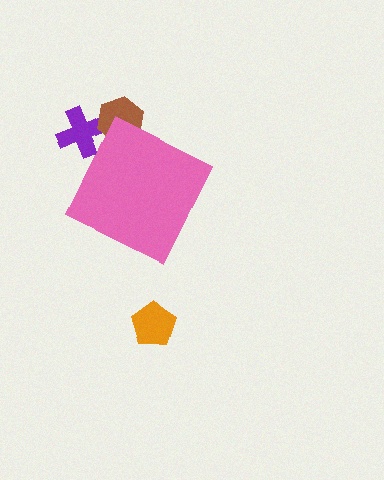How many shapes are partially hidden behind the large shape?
2 shapes are partially hidden.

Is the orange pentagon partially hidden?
No, the orange pentagon is fully visible.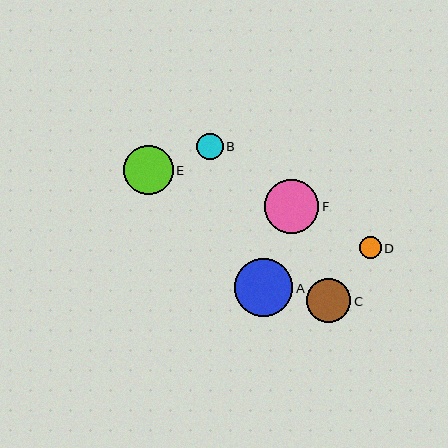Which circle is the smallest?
Circle D is the smallest with a size of approximately 22 pixels.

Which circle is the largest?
Circle A is the largest with a size of approximately 58 pixels.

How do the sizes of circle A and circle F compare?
Circle A and circle F are approximately the same size.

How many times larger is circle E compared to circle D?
Circle E is approximately 2.3 times the size of circle D.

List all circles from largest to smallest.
From largest to smallest: A, F, E, C, B, D.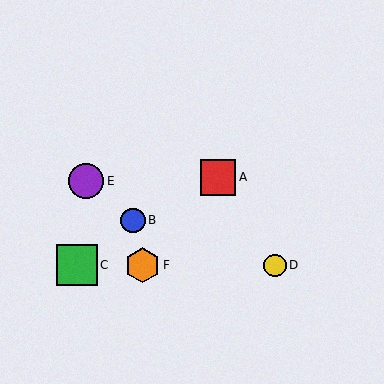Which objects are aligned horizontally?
Objects C, D, F are aligned horizontally.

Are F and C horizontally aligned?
Yes, both are at y≈265.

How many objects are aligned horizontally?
3 objects (C, D, F) are aligned horizontally.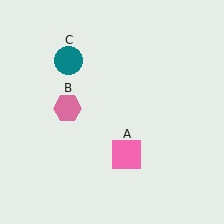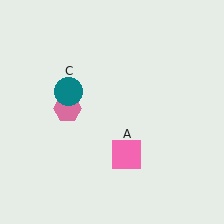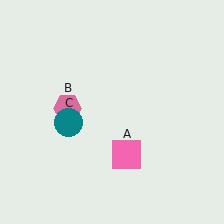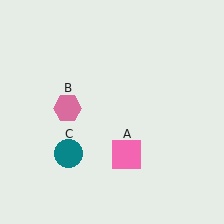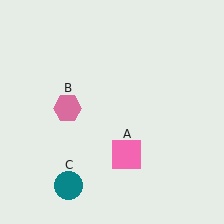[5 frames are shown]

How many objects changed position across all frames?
1 object changed position: teal circle (object C).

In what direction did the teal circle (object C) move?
The teal circle (object C) moved down.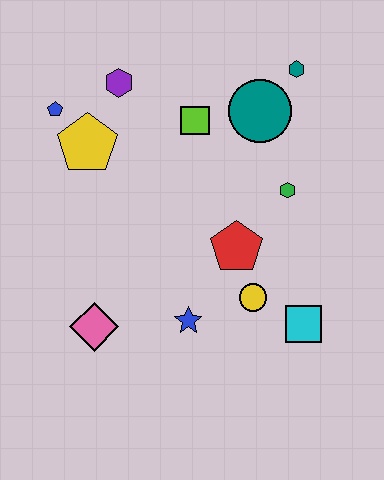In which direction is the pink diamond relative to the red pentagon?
The pink diamond is to the left of the red pentagon.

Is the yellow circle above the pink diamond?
Yes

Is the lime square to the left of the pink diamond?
No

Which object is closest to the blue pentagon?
The yellow pentagon is closest to the blue pentagon.